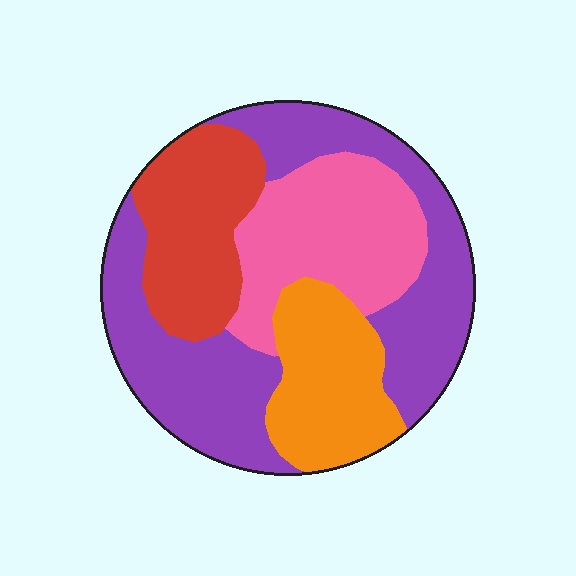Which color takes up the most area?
Purple, at roughly 40%.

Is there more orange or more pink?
Pink.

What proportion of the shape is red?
Red covers about 20% of the shape.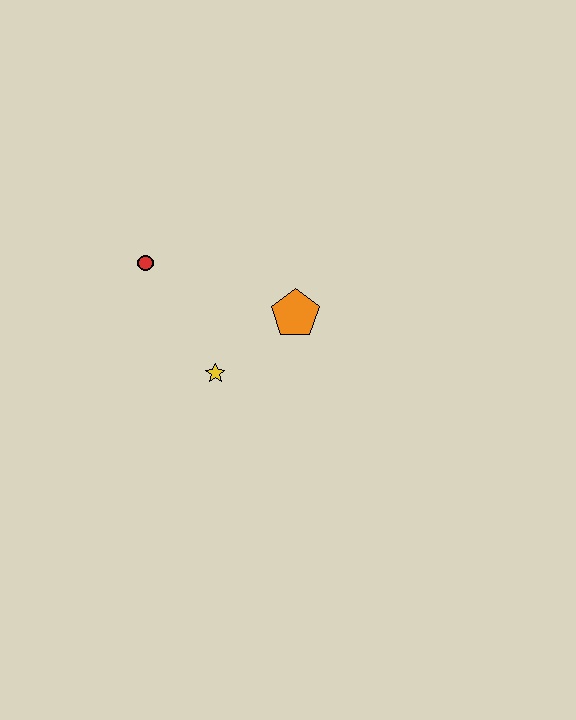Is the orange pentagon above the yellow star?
Yes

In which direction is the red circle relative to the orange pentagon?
The red circle is to the left of the orange pentagon.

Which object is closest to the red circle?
The yellow star is closest to the red circle.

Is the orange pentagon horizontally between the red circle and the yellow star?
No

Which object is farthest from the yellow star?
The red circle is farthest from the yellow star.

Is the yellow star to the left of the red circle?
No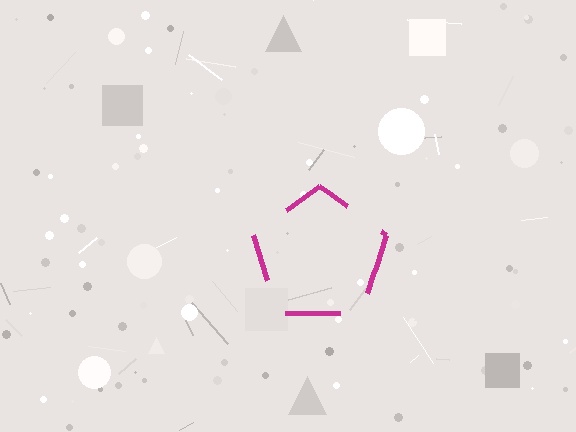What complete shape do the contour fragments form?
The contour fragments form a pentagon.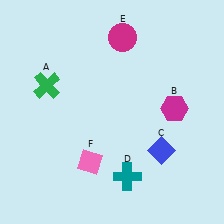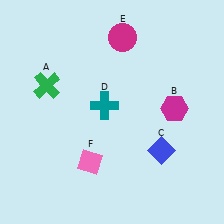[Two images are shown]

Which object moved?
The teal cross (D) moved up.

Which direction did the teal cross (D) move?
The teal cross (D) moved up.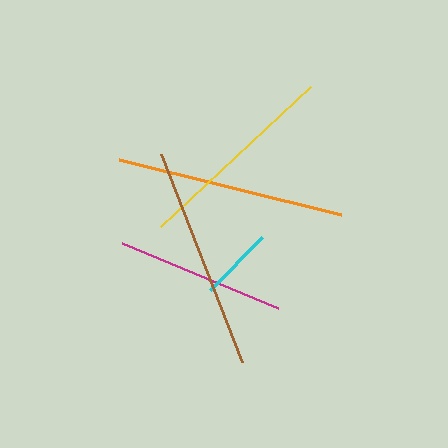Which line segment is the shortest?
The cyan line is the shortest at approximately 74 pixels.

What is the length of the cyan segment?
The cyan segment is approximately 74 pixels long.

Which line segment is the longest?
The orange line is the longest at approximately 229 pixels.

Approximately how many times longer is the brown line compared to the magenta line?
The brown line is approximately 1.3 times the length of the magenta line.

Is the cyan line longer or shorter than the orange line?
The orange line is longer than the cyan line.